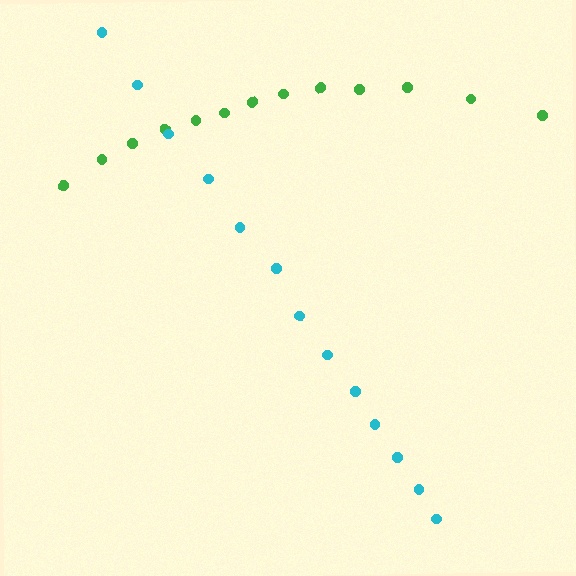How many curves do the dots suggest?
There are 2 distinct paths.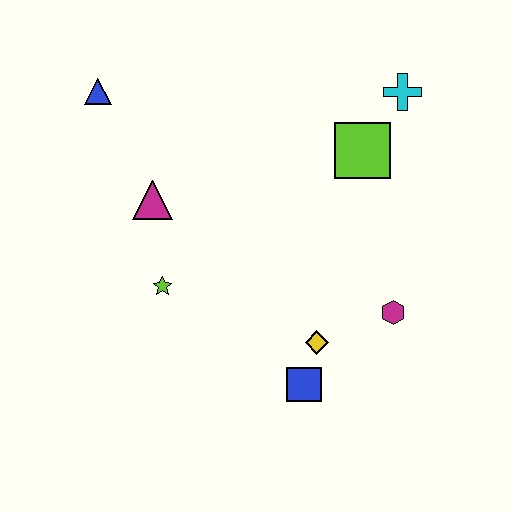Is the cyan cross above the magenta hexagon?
Yes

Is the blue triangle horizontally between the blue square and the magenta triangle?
No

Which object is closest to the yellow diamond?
The blue square is closest to the yellow diamond.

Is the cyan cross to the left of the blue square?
No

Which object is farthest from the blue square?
The blue triangle is farthest from the blue square.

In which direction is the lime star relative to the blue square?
The lime star is to the left of the blue square.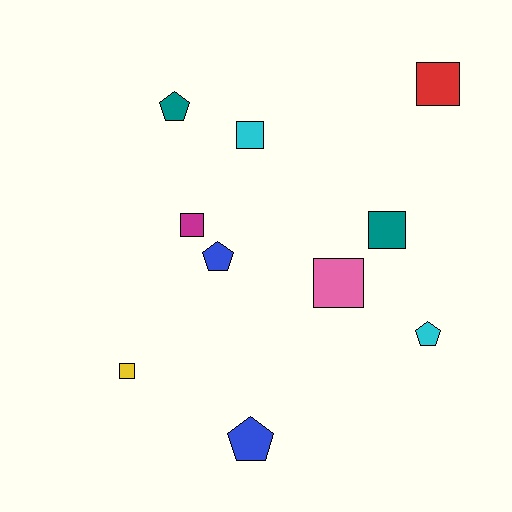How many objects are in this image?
There are 10 objects.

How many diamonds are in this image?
There are no diamonds.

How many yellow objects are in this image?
There is 1 yellow object.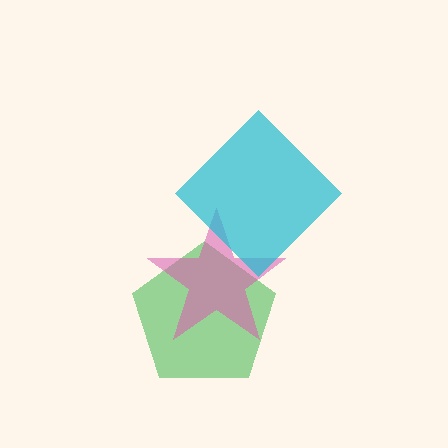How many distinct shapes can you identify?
There are 3 distinct shapes: a green pentagon, a pink star, a cyan diamond.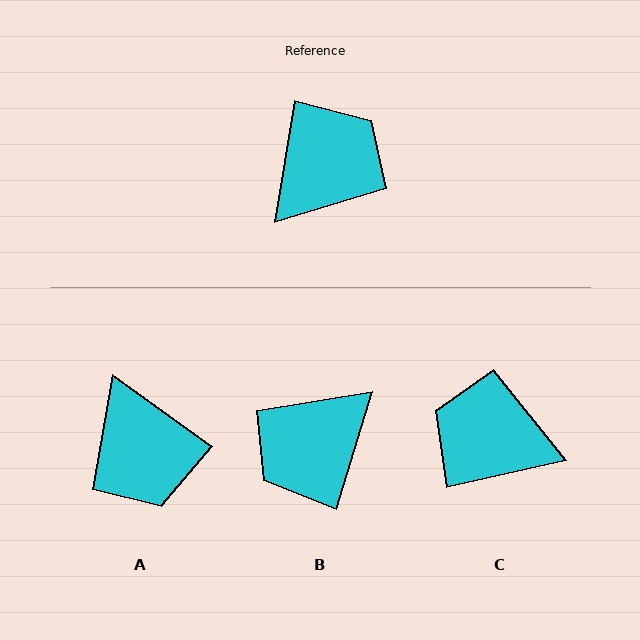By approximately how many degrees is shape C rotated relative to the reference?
Approximately 112 degrees counter-clockwise.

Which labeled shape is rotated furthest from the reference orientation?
B, about 173 degrees away.